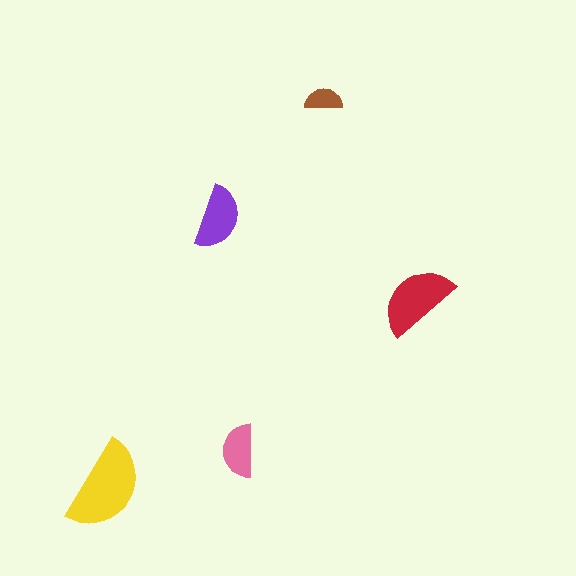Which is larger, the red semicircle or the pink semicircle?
The red one.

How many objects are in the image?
There are 5 objects in the image.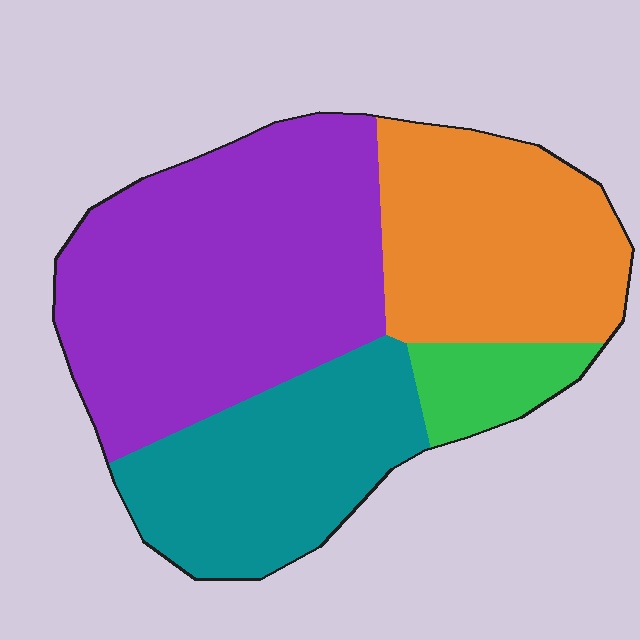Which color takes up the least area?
Green, at roughly 5%.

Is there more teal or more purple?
Purple.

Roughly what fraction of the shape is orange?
Orange covers about 25% of the shape.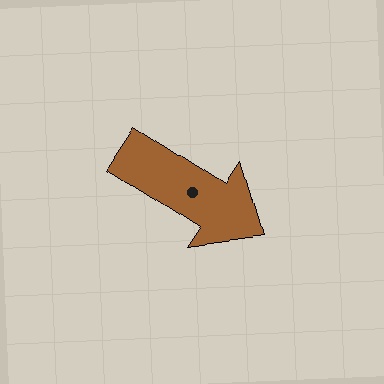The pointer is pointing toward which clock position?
Roughly 4 o'clock.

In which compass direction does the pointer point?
Southeast.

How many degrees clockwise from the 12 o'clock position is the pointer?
Approximately 123 degrees.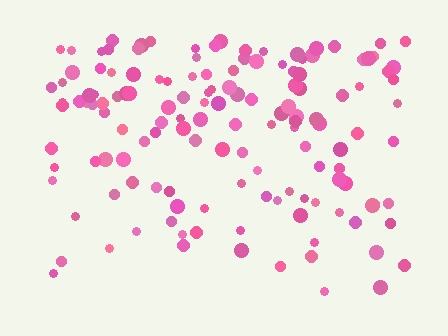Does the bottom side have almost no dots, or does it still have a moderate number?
Still a moderate number, just noticeably fewer than the top.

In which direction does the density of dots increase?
From bottom to top, with the top side densest.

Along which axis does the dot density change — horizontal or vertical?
Vertical.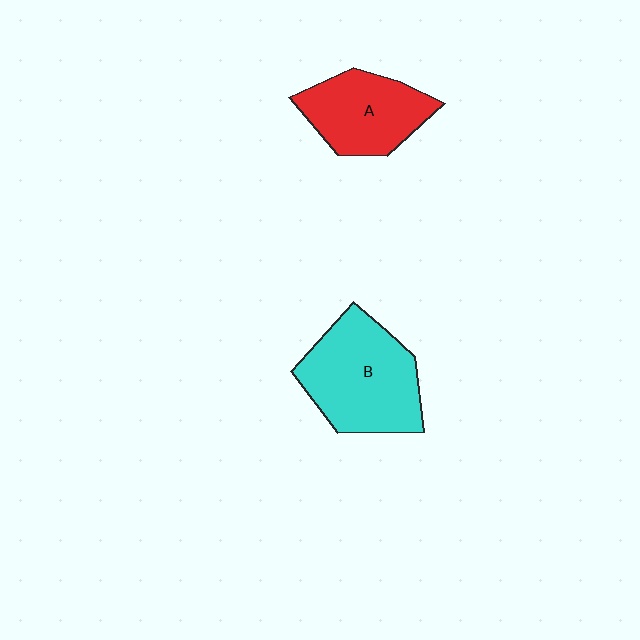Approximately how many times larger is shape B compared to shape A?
Approximately 1.4 times.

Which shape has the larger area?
Shape B (cyan).